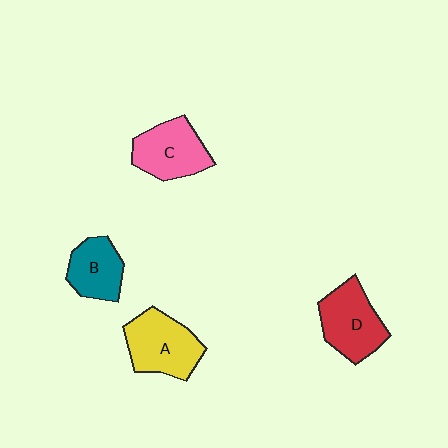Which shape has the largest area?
Shape A (yellow).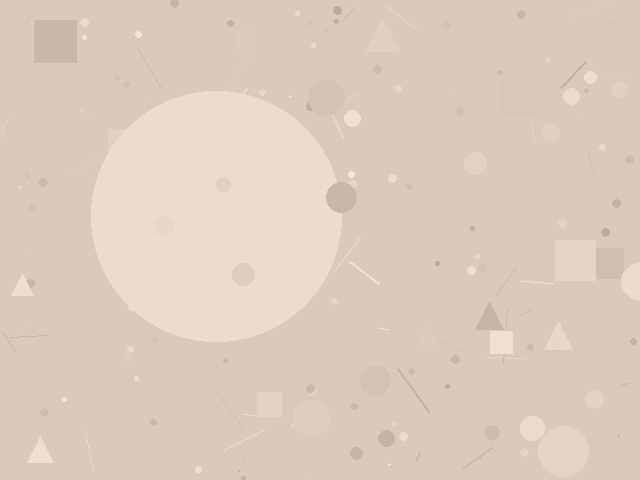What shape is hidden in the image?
A circle is hidden in the image.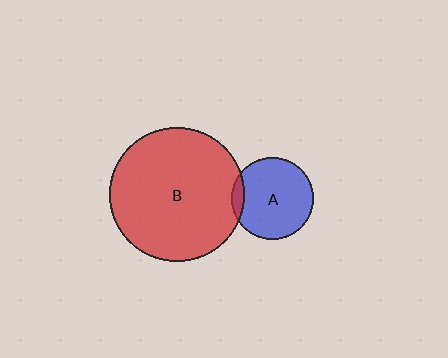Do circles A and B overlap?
Yes.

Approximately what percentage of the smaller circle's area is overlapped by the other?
Approximately 5%.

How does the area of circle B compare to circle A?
Approximately 2.7 times.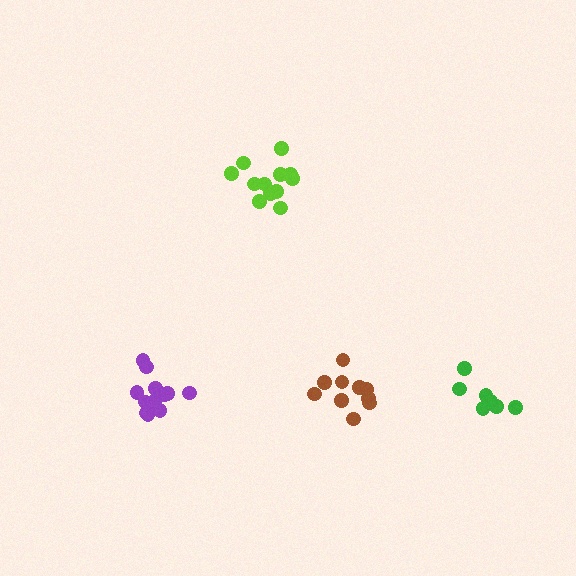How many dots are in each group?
Group 1: 10 dots, Group 2: 12 dots, Group 3: 12 dots, Group 4: 7 dots (41 total).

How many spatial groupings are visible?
There are 4 spatial groupings.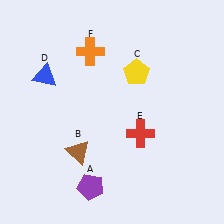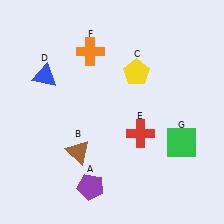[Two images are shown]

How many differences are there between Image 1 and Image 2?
There is 1 difference between the two images.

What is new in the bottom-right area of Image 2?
A green square (G) was added in the bottom-right area of Image 2.